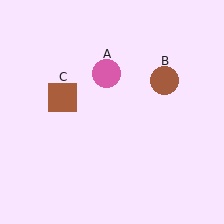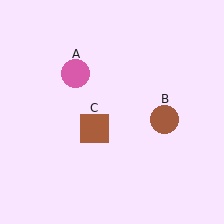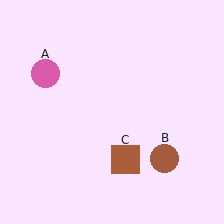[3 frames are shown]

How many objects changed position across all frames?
3 objects changed position: pink circle (object A), brown circle (object B), brown square (object C).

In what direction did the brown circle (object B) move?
The brown circle (object B) moved down.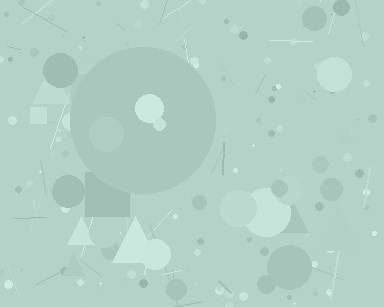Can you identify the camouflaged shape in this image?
The camouflaged shape is a circle.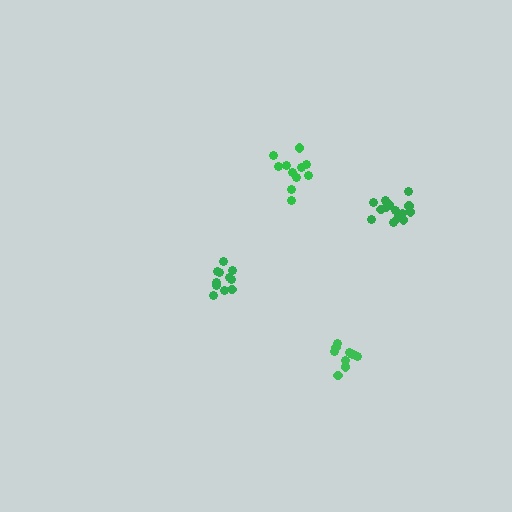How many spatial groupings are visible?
There are 4 spatial groupings.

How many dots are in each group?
Group 1: 11 dots, Group 2: 11 dots, Group 3: 14 dots, Group 4: 11 dots (47 total).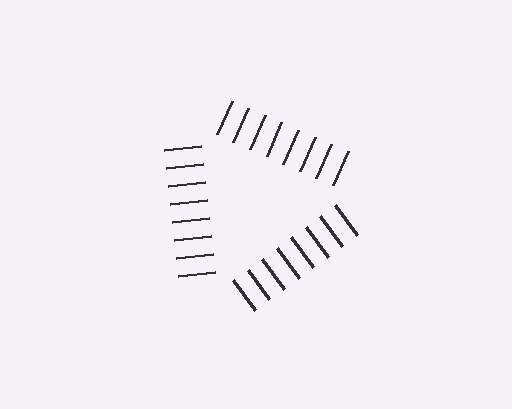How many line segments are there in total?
24 — 8 along each of the 3 edges.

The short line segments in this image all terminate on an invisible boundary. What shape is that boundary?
An illusory triangle — the line segments terminate on its edges but no continuous stroke is drawn.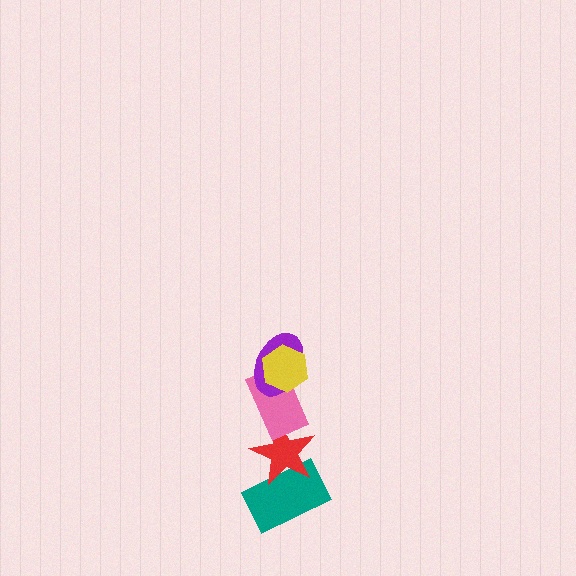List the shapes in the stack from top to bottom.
From top to bottom: the yellow hexagon, the purple ellipse, the pink rectangle, the red star, the teal rectangle.